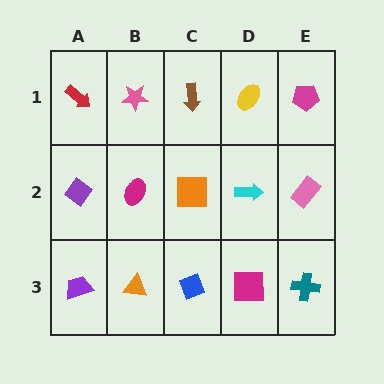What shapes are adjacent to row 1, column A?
A purple diamond (row 2, column A), a pink star (row 1, column B).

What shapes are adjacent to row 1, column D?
A cyan arrow (row 2, column D), a brown arrow (row 1, column C), a magenta pentagon (row 1, column E).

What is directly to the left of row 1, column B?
A red arrow.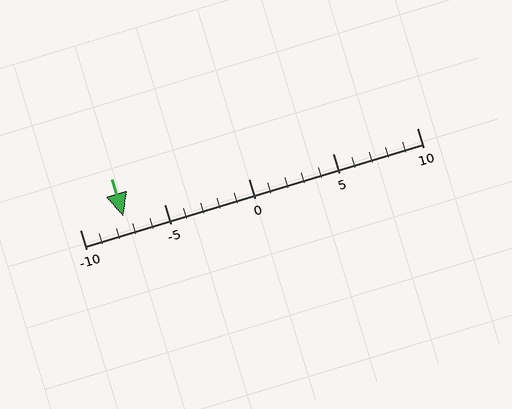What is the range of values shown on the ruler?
The ruler shows values from -10 to 10.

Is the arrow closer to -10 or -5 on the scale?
The arrow is closer to -5.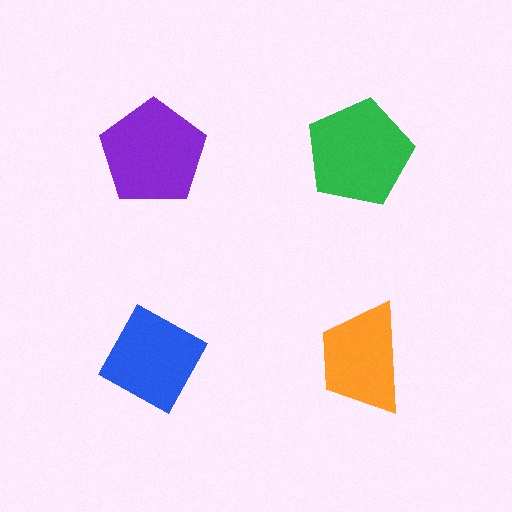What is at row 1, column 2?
A green pentagon.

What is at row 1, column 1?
A purple pentagon.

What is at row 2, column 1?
A blue diamond.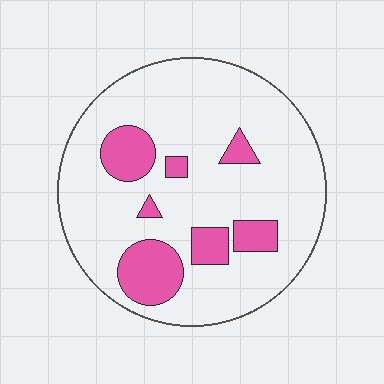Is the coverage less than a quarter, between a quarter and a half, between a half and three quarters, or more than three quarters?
Less than a quarter.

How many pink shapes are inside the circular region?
7.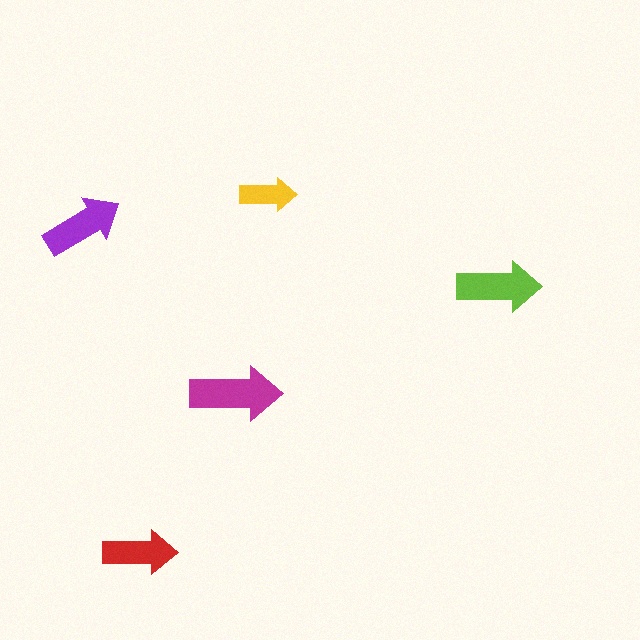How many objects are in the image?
There are 5 objects in the image.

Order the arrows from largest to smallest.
the magenta one, the lime one, the purple one, the red one, the yellow one.